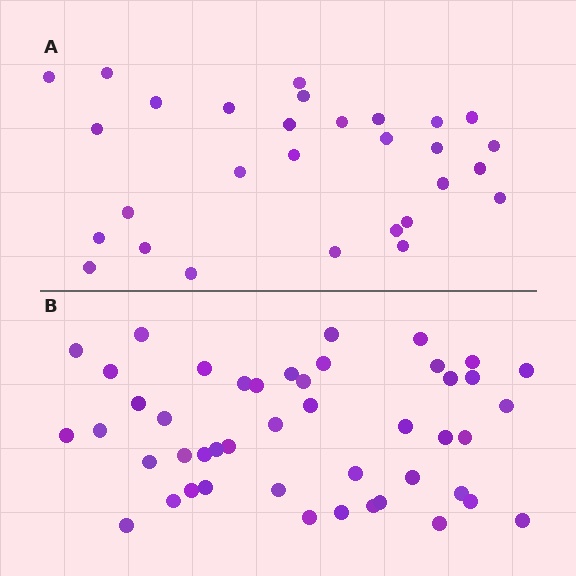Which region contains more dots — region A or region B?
Region B (the bottom region) has more dots.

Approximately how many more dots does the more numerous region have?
Region B has approximately 15 more dots than region A.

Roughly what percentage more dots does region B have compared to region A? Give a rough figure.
About 60% more.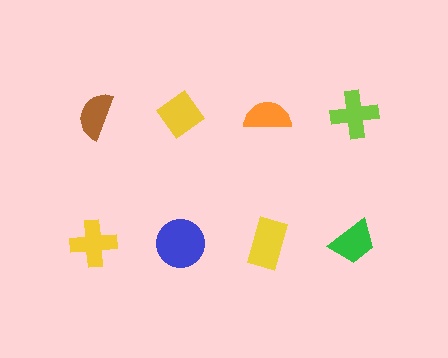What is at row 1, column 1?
A brown semicircle.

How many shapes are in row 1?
4 shapes.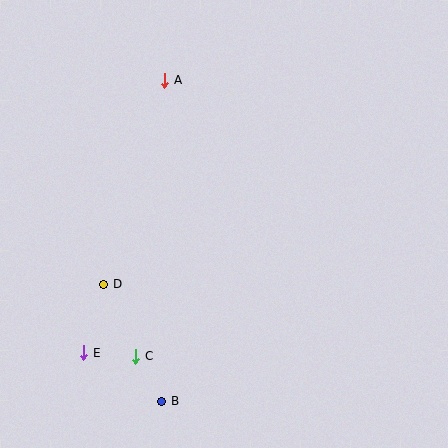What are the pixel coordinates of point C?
Point C is at (136, 356).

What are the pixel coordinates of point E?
Point E is at (84, 353).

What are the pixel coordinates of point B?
Point B is at (162, 401).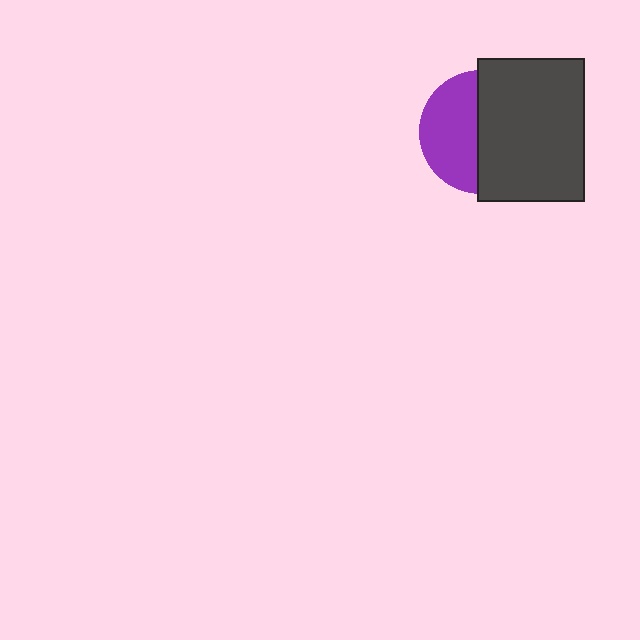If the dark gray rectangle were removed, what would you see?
You would see the complete purple circle.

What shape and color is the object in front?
The object in front is a dark gray rectangle.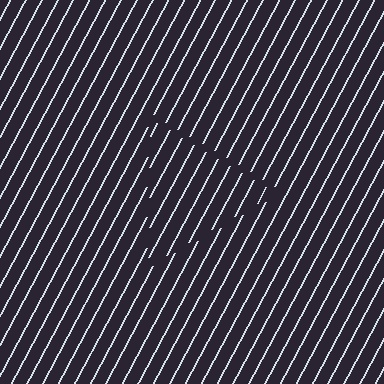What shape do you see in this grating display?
An illusory triangle. The interior of the shape contains the same grating, shifted by half a period — the contour is defined by the phase discontinuity where line-ends from the inner and outer gratings abut.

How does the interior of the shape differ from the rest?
The interior of the shape contains the same grating, shifted by half a period — the contour is defined by the phase discontinuity where line-ends from the inner and outer gratings abut.